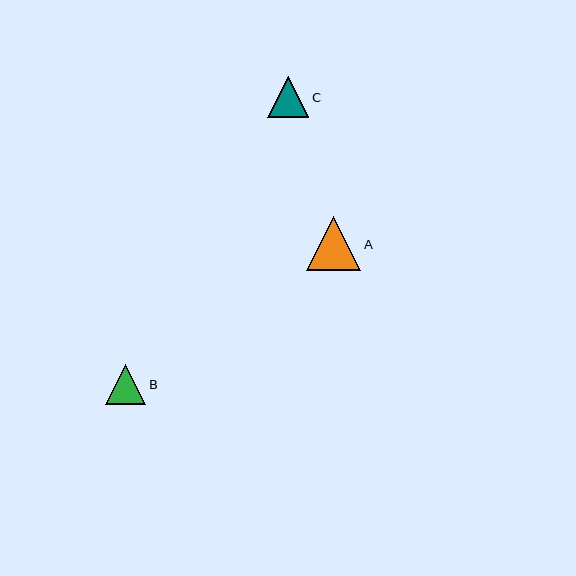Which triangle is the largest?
Triangle A is the largest with a size of approximately 54 pixels.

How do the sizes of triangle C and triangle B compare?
Triangle C and triangle B are approximately the same size.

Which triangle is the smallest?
Triangle B is the smallest with a size of approximately 40 pixels.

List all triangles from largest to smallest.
From largest to smallest: A, C, B.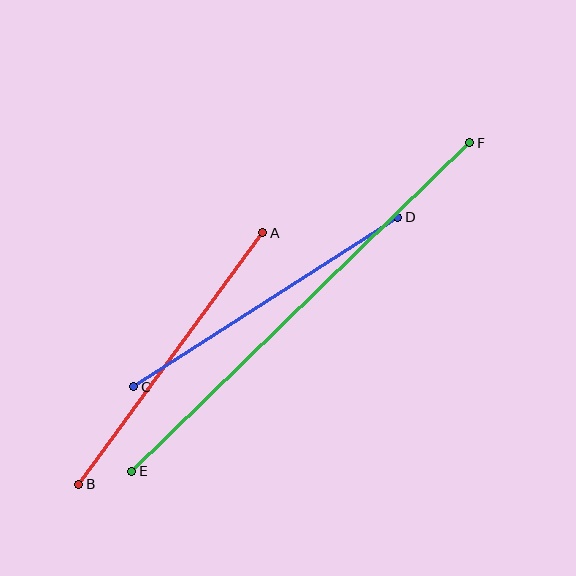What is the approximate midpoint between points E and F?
The midpoint is at approximately (301, 307) pixels.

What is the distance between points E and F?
The distance is approximately 471 pixels.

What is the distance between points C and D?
The distance is approximately 314 pixels.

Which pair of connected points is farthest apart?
Points E and F are farthest apart.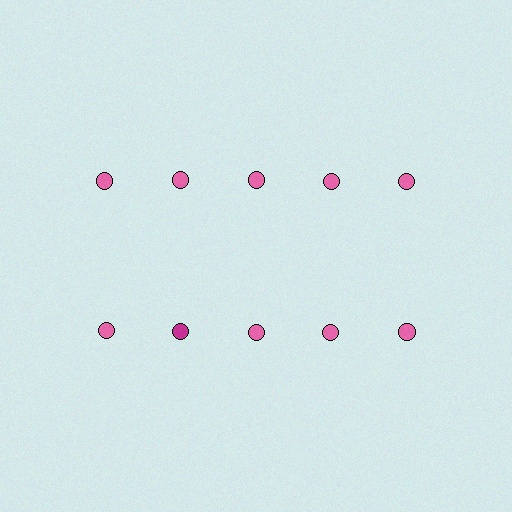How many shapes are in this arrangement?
There are 10 shapes arranged in a grid pattern.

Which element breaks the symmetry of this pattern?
The magenta circle in the second row, second from left column breaks the symmetry. All other shapes are pink circles.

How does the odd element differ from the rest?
It has a different color: magenta instead of pink.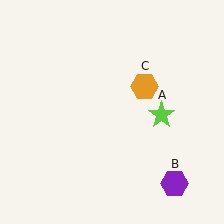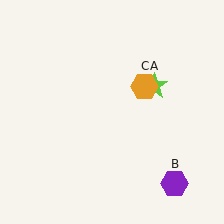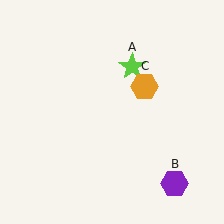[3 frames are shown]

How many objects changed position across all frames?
1 object changed position: lime star (object A).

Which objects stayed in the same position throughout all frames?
Purple hexagon (object B) and orange hexagon (object C) remained stationary.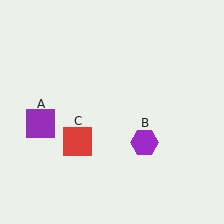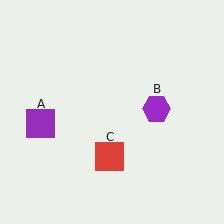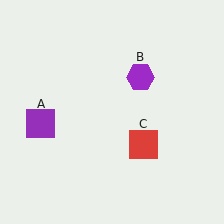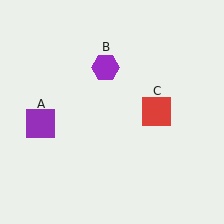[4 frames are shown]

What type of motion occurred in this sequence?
The purple hexagon (object B), red square (object C) rotated counterclockwise around the center of the scene.